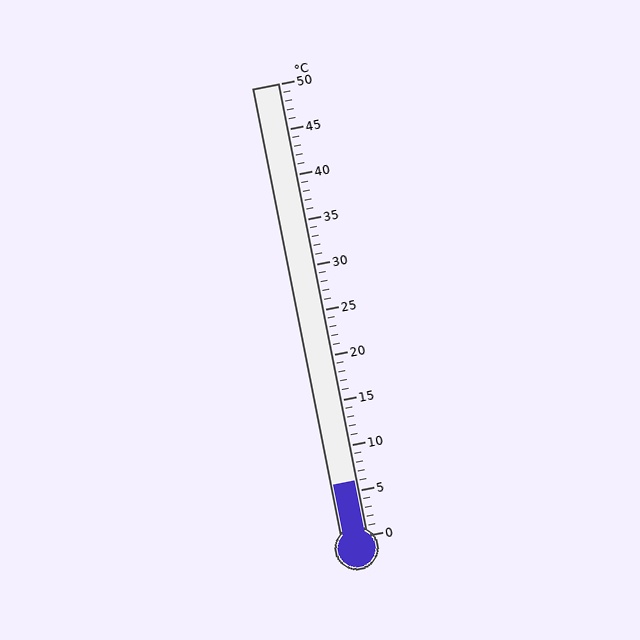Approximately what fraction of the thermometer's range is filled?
The thermometer is filled to approximately 10% of its range.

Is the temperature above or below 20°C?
The temperature is below 20°C.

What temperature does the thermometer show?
The thermometer shows approximately 6°C.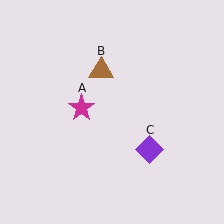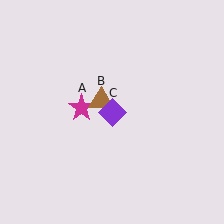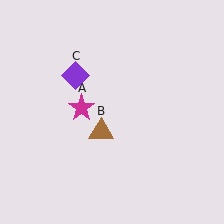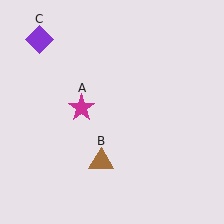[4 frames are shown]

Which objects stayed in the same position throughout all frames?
Magenta star (object A) remained stationary.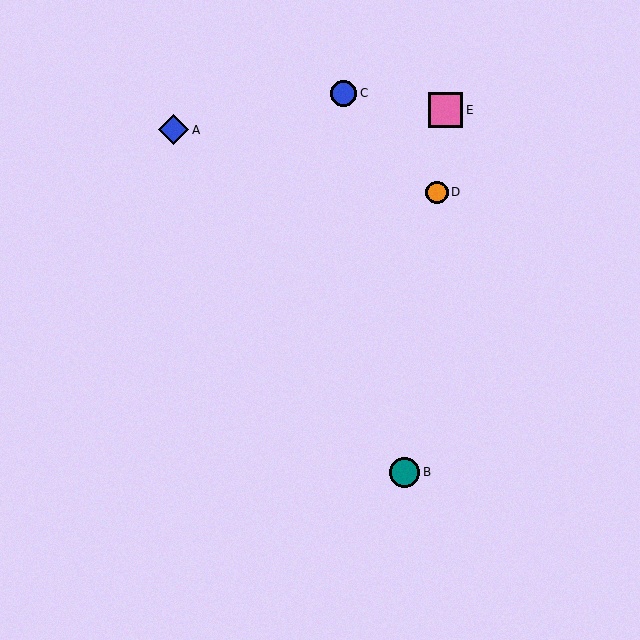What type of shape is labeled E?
Shape E is a pink square.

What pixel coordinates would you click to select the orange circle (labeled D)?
Click at (437, 192) to select the orange circle D.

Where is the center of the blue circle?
The center of the blue circle is at (343, 93).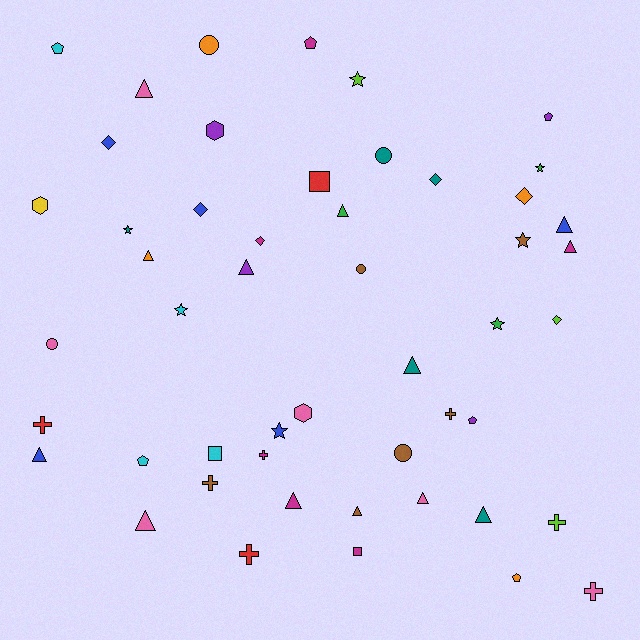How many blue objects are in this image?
There are 5 blue objects.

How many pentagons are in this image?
There are 6 pentagons.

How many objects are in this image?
There are 50 objects.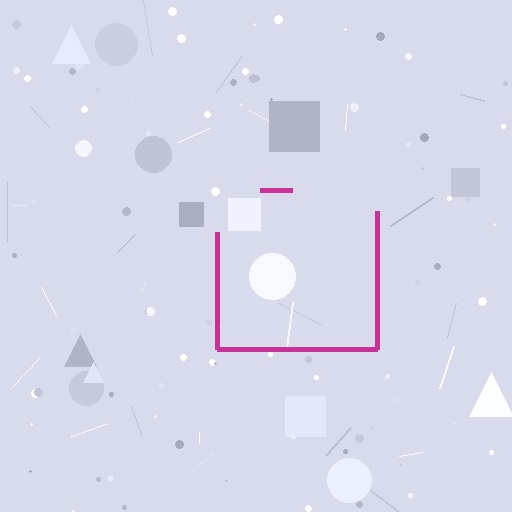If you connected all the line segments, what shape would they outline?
They would outline a square.